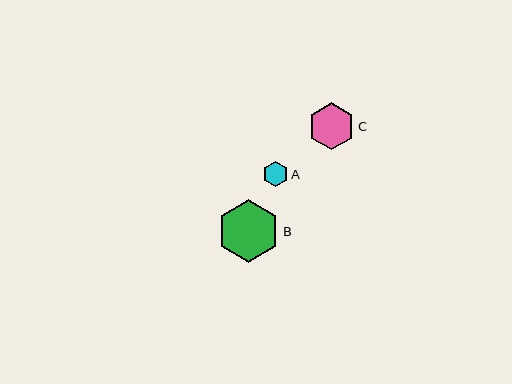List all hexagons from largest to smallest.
From largest to smallest: B, C, A.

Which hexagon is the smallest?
Hexagon A is the smallest with a size of approximately 25 pixels.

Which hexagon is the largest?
Hexagon B is the largest with a size of approximately 62 pixels.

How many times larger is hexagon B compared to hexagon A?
Hexagon B is approximately 2.5 times the size of hexagon A.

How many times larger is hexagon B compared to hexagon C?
Hexagon B is approximately 1.3 times the size of hexagon C.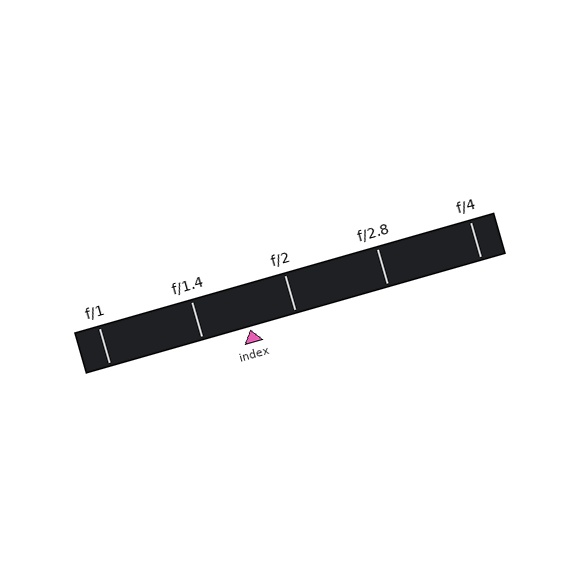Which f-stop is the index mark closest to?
The index mark is closest to f/2.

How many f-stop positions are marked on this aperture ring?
There are 5 f-stop positions marked.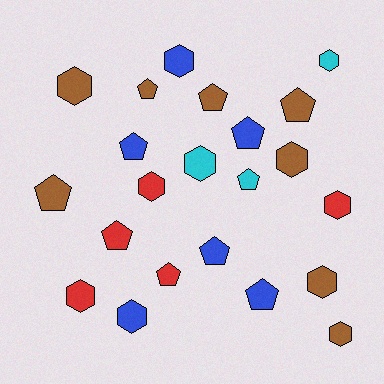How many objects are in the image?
There are 22 objects.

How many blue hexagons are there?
There are 2 blue hexagons.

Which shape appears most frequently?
Hexagon, with 11 objects.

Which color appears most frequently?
Brown, with 8 objects.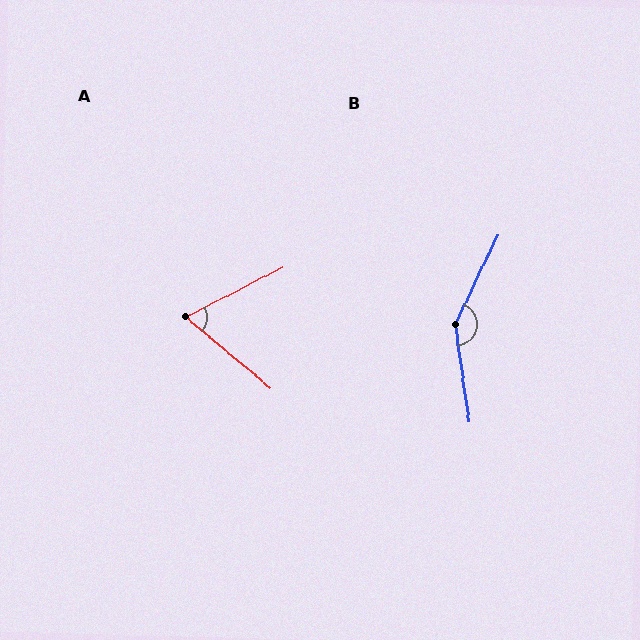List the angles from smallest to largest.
A (67°), B (146°).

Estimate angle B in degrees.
Approximately 146 degrees.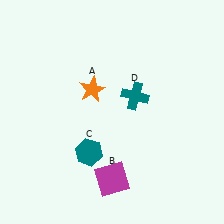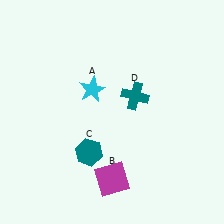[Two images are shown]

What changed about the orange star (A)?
In Image 1, A is orange. In Image 2, it changed to cyan.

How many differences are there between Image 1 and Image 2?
There is 1 difference between the two images.